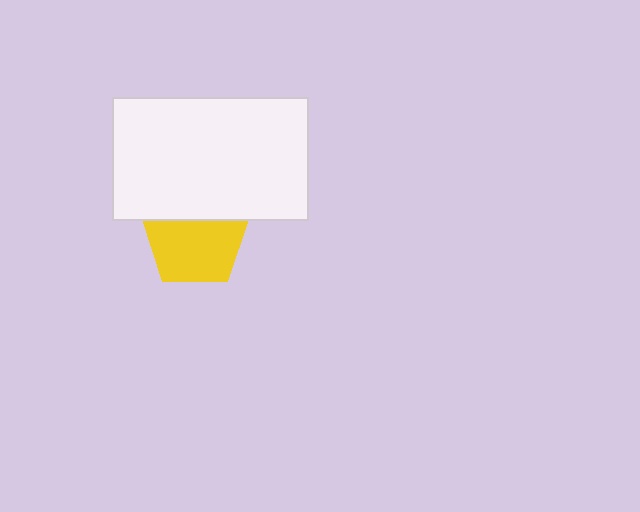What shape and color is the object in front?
The object in front is a white rectangle.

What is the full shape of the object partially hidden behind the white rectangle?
The partially hidden object is a yellow pentagon.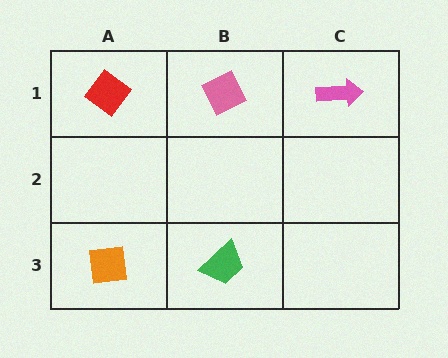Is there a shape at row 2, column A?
No, that cell is empty.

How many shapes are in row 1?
3 shapes.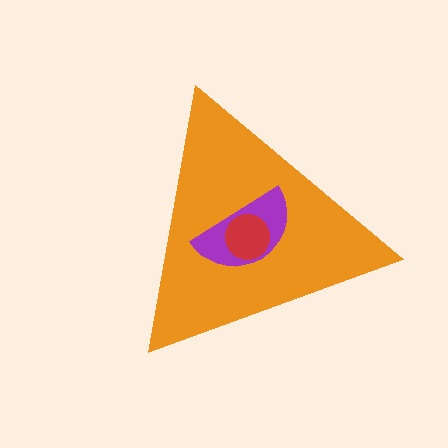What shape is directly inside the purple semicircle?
The red circle.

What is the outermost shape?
The orange triangle.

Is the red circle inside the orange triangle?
Yes.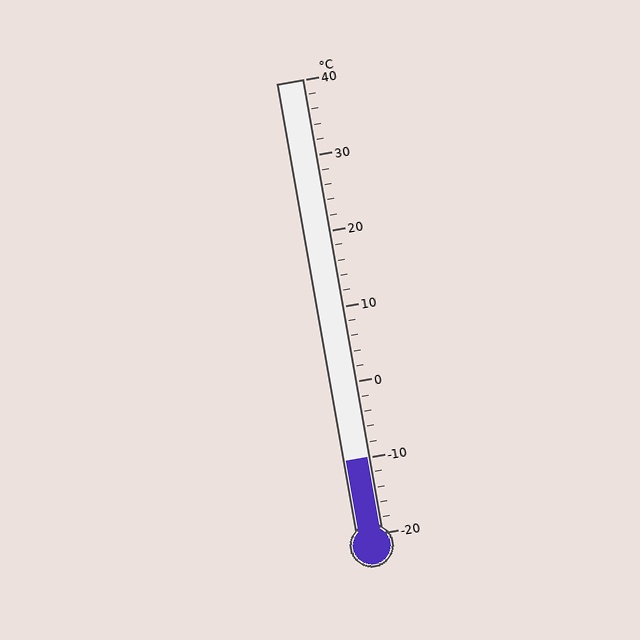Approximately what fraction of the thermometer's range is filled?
The thermometer is filled to approximately 15% of its range.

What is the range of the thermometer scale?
The thermometer scale ranges from -20°C to 40°C.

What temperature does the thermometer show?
The thermometer shows approximately -10°C.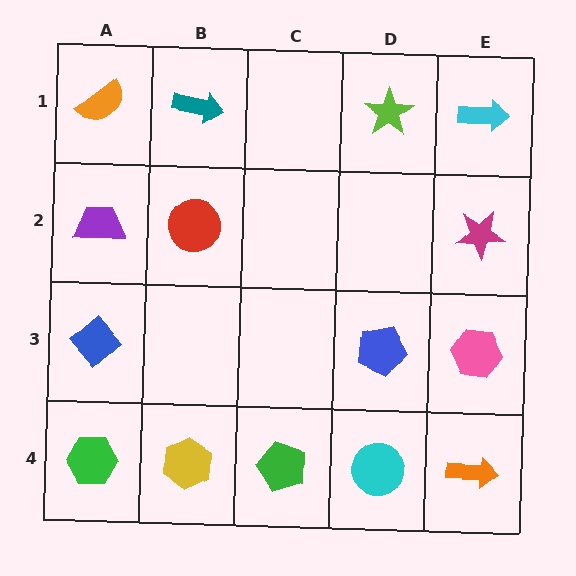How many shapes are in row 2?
3 shapes.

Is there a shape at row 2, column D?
No, that cell is empty.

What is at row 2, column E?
A magenta star.